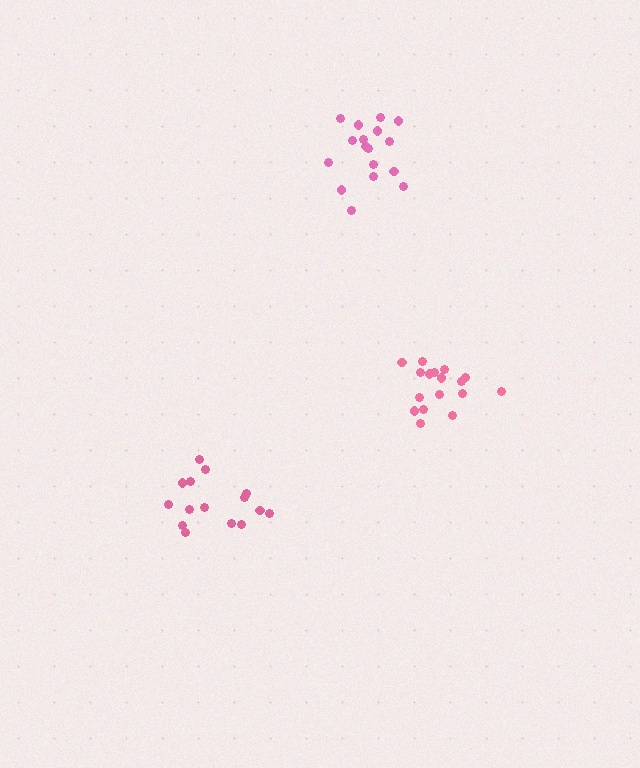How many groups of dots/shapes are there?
There are 3 groups.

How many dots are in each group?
Group 1: 17 dots, Group 2: 15 dots, Group 3: 17 dots (49 total).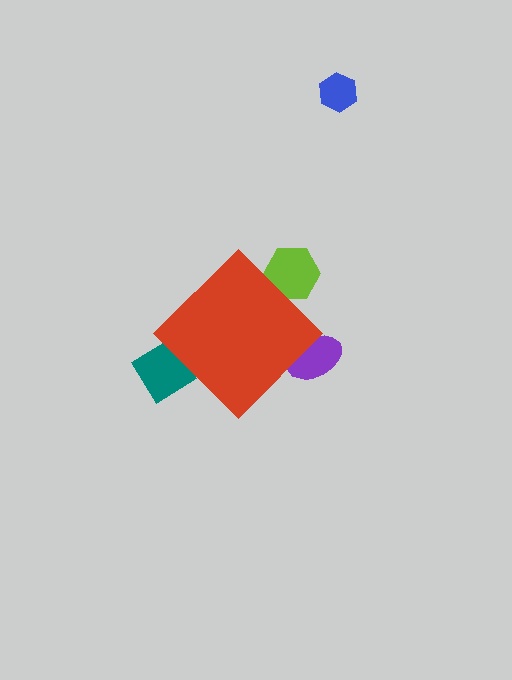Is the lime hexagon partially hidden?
Yes, the lime hexagon is partially hidden behind the red diamond.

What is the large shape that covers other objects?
A red diamond.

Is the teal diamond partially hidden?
Yes, the teal diamond is partially hidden behind the red diamond.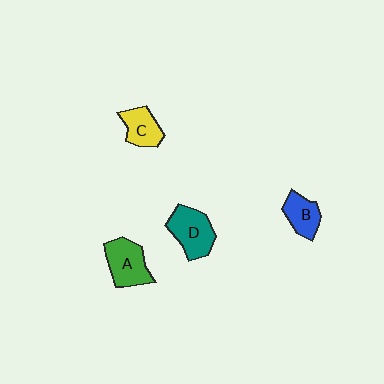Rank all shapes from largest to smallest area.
From largest to smallest: D (teal), A (green), C (yellow), B (blue).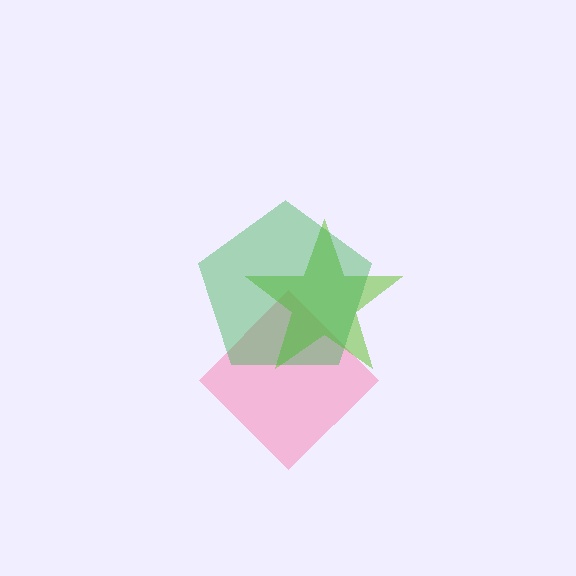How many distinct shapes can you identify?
There are 3 distinct shapes: a pink diamond, a lime star, a green pentagon.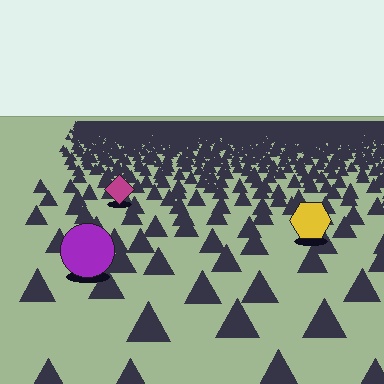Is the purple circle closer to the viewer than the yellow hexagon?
Yes. The purple circle is closer — you can tell from the texture gradient: the ground texture is coarser near it.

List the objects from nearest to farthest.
From nearest to farthest: the purple circle, the yellow hexagon, the magenta diamond.